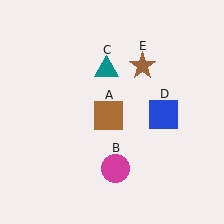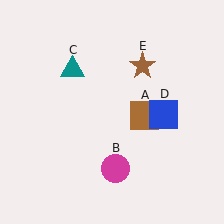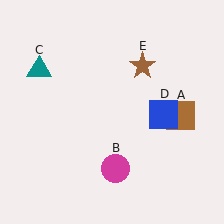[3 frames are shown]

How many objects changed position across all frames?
2 objects changed position: brown square (object A), teal triangle (object C).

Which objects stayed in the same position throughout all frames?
Magenta circle (object B) and blue square (object D) and brown star (object E) remained stationary.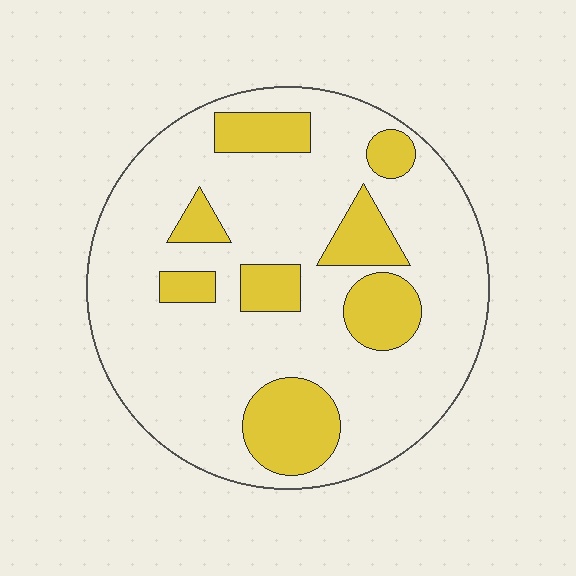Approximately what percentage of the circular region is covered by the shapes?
Approximately 25%.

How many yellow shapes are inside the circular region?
8.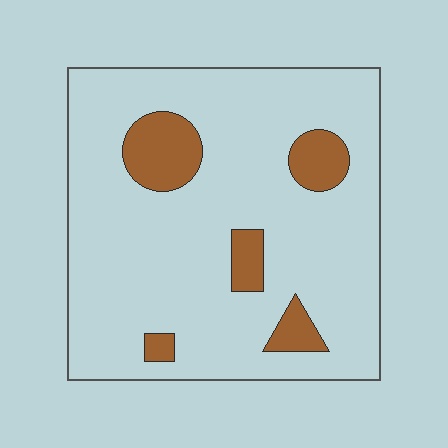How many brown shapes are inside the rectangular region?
5.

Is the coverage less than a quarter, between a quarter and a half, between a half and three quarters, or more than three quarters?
Less than a quarter.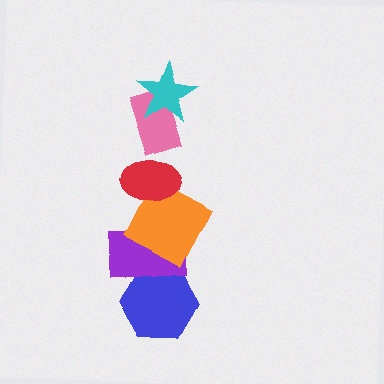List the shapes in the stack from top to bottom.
From top to bottom: the cyan star, the pink rectangle, the red ellipse, the orange square, the purple rectangle, the blue hexagon.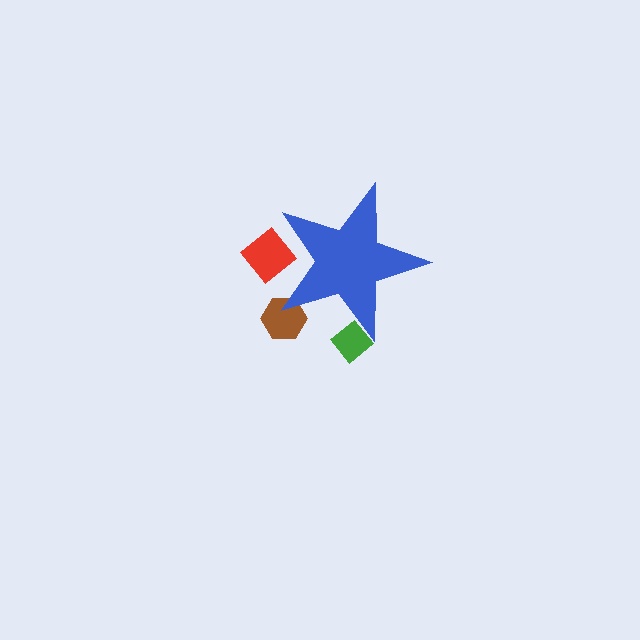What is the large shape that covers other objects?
A blue star.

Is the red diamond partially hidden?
Yes, the red diamond is partially hidden behind the blue star.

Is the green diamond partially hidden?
Yes, the green diamond is partially hidden behind the blue star.